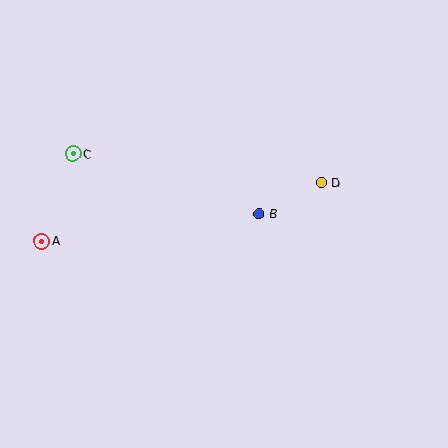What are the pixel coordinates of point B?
Point B is at (259, 214).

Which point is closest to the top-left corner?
Point C is closest to the top-left corner.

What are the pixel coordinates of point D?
Point D is at (321, 182).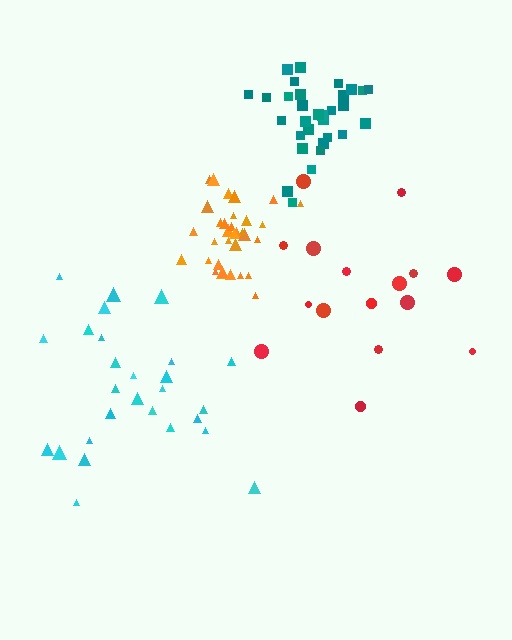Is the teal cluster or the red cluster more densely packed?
Teal.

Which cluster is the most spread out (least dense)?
Red.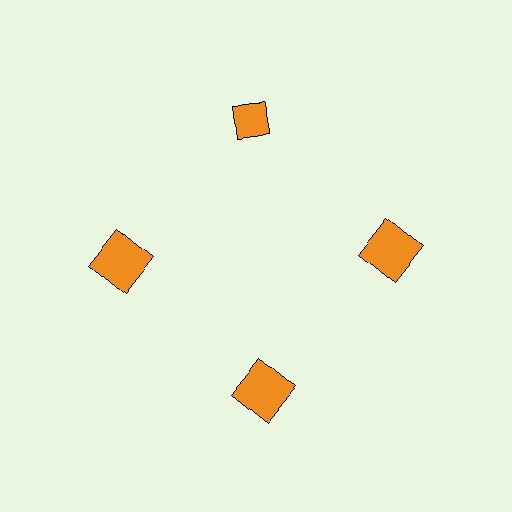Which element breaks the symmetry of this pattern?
The orange diamond at roughly the 12 o'clock position breaks the symmetry. All other shapes are orange squares.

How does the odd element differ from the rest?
It has a different shape: diamond instead of square.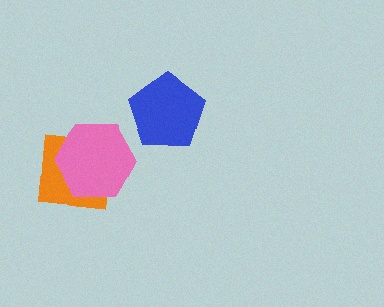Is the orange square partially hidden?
Yes, it is partially covered by another shape.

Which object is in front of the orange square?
The pink hexagon is in front of the orange square.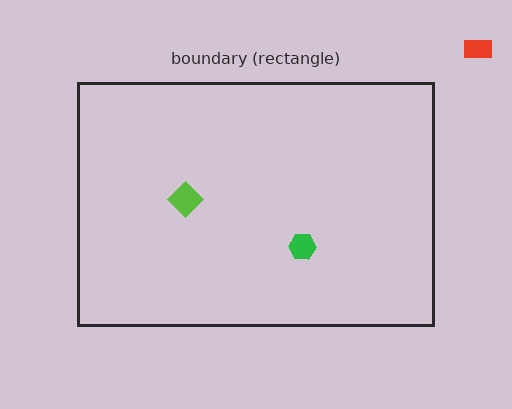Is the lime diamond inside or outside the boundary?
Inside.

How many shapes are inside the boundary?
2 inside, 1 outside.